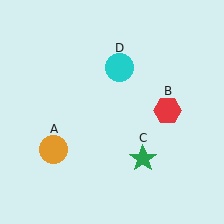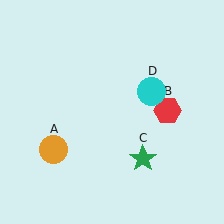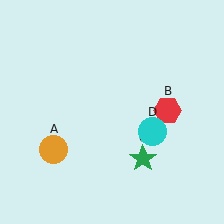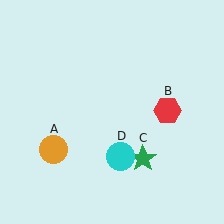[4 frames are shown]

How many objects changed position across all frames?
1 object changed position: cyan circle (object D).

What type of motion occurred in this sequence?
The cyan circle (object D) rotated clockwise around the center of the scene.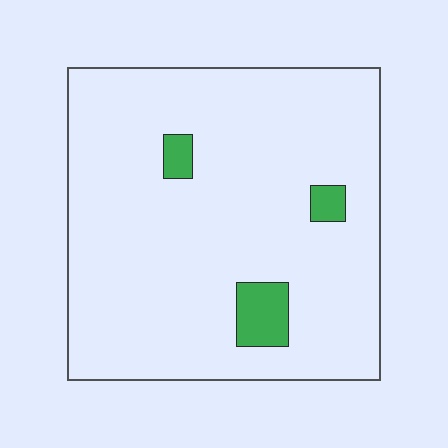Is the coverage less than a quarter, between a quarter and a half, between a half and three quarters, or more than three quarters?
Less than a quarter.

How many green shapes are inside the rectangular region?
3.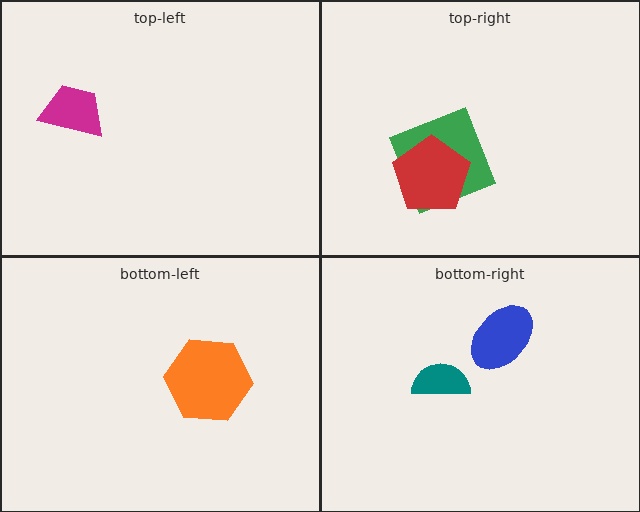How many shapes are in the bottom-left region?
1.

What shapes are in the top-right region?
The green square, the red pentagon.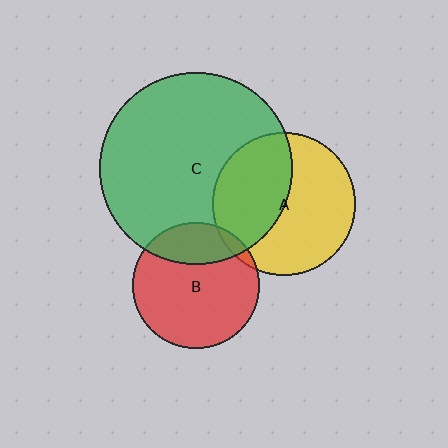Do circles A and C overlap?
Yes.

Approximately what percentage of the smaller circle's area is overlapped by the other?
Approximately 45%.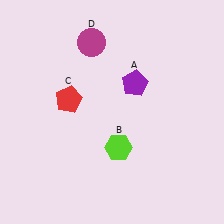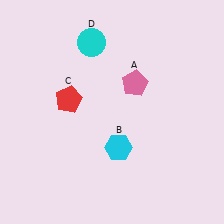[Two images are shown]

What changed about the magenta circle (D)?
In Image 1, D is magenta. In Image 2, it changed to cyan.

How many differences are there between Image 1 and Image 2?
There are 3 differences between the two images.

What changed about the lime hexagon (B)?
In Image 1, B is lime. In Image 2, it changed to cyan.